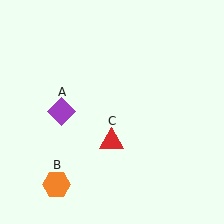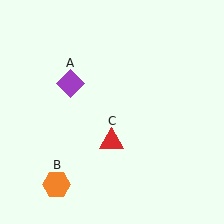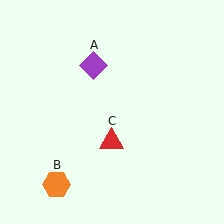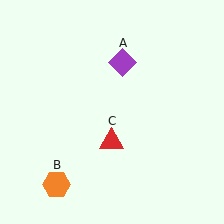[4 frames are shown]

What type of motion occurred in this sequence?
The purple diamond (object A) rotated clockwise around the center of the scene.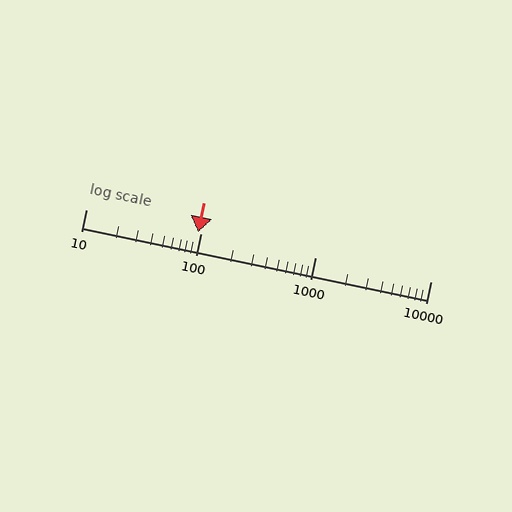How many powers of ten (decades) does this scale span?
The scale spans 3 decades, from 10 to 10000.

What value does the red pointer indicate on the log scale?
The pointer indicates approximately 95.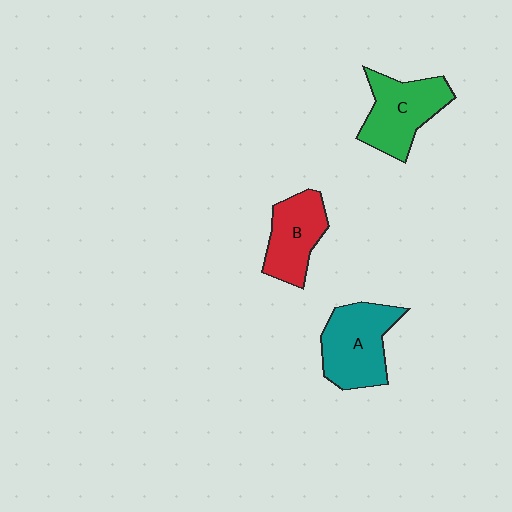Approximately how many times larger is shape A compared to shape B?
Approximately 1.3 times.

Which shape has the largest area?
Shape A (teal).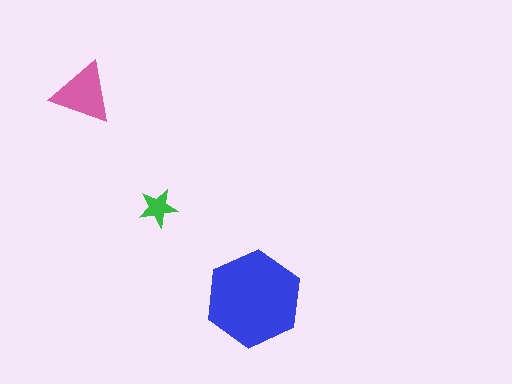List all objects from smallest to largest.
The green star, the pink triangle, the blue hexagon.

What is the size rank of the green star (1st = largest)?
3rd.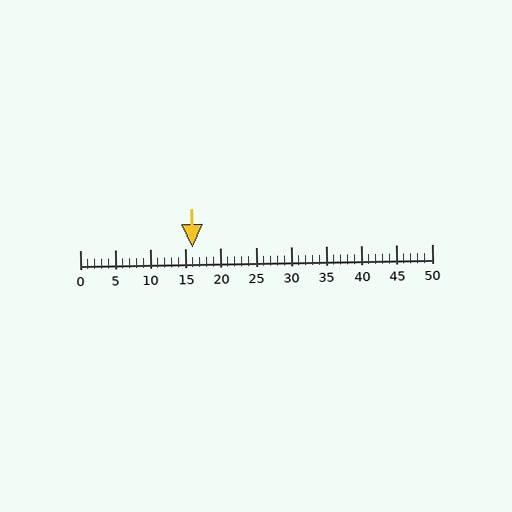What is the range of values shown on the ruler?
The ruler shows values from 0 to 50.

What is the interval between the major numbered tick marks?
The major tick marks are spaced 5 units apart.